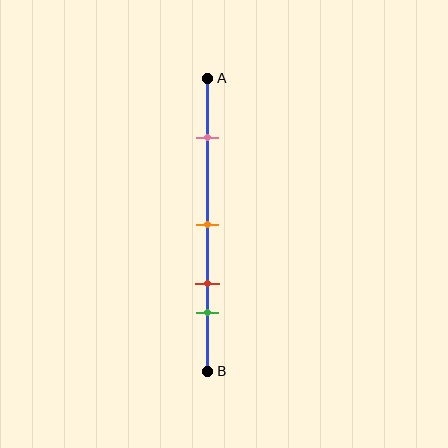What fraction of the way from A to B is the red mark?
The red mark is approximately 70% (0.7) of the way from A to B.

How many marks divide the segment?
There are 4 marks dividing the segment.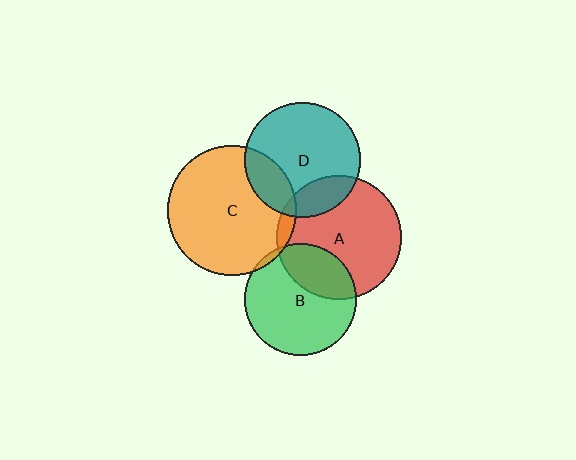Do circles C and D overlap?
Yes.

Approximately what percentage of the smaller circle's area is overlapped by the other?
Approximately 20%.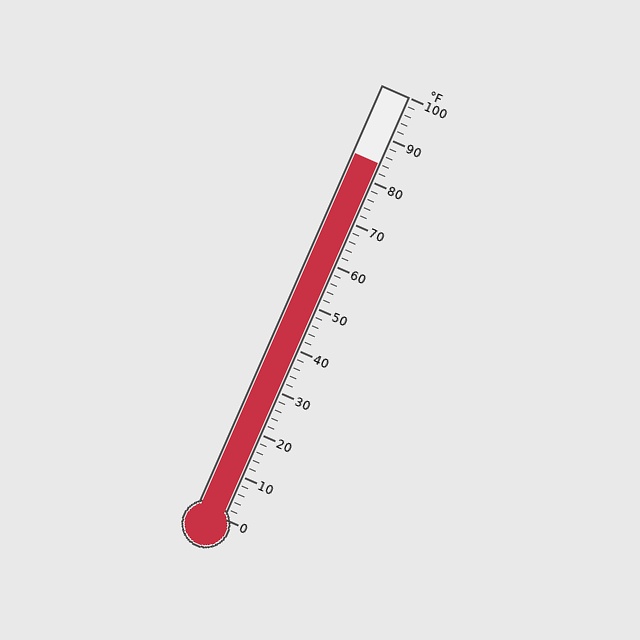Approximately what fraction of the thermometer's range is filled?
The thermometer is filled to approximately 85% of its range.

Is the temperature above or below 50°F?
The temperature is above 50°F.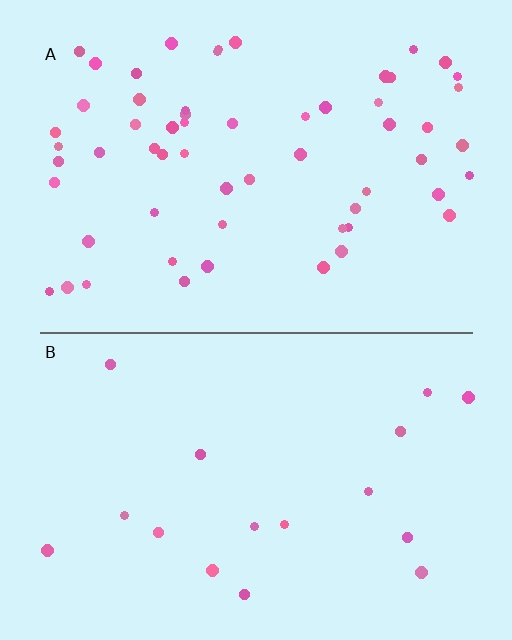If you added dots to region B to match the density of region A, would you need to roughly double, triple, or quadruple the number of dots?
Approximately quadruple.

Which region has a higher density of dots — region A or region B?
A (the top).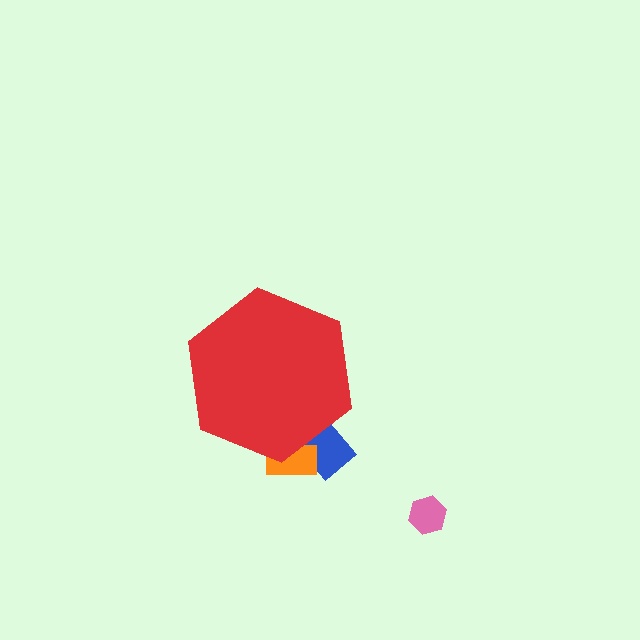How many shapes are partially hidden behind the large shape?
2 shapes are partially hidden.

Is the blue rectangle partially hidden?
Yes, the blue rectangle is partially hidden behind the red hexagon.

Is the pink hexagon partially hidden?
No, the pink hexagon is fully visible.